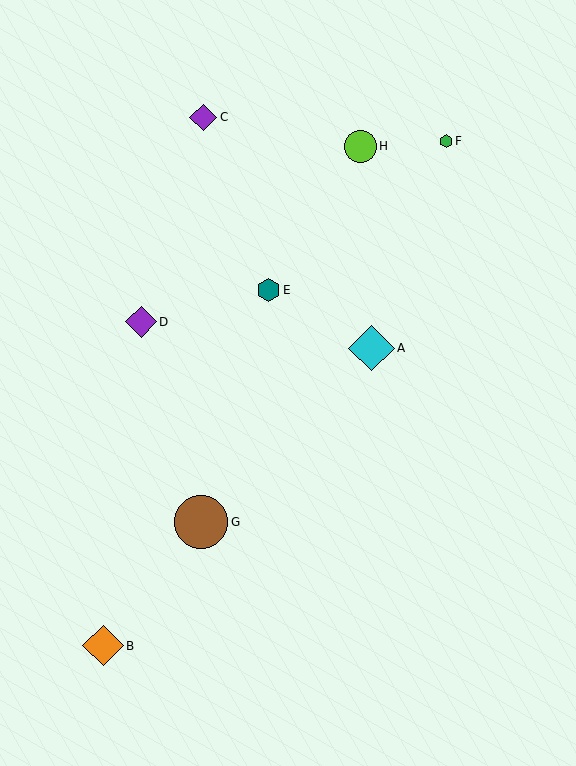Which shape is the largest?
The brown circle (labeled G) is the largest.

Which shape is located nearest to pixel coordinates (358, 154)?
The lime circle (labeled H) at (360, 146) is nearest to that location.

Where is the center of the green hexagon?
The center of the green hexagon is at (446, 141).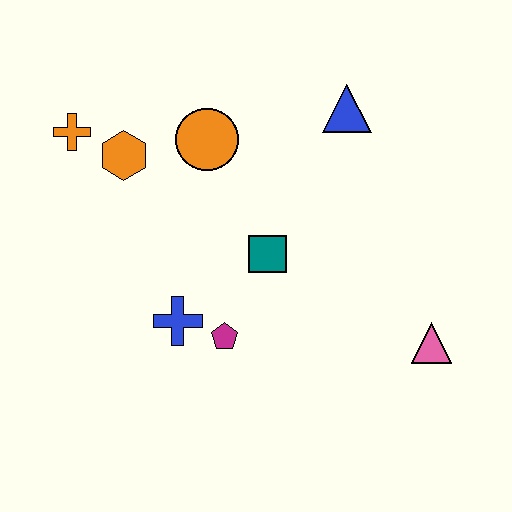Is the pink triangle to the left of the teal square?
No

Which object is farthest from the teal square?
The orange cross is farthest from the teal square.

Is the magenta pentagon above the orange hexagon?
No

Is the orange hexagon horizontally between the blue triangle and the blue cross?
No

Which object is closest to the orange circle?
The orange hexagon is closest to the orange circle.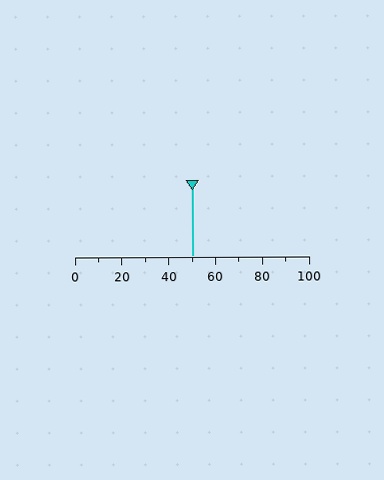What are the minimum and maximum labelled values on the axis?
The axis runs from 0 to 100.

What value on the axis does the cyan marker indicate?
The marker indicates approximately 50.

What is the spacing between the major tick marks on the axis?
The major ticks are spaced 20 apart.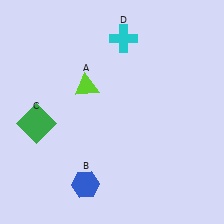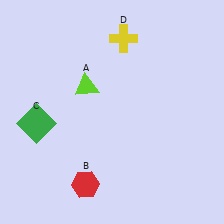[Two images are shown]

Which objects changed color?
B changed from blue to red. D changed from cyan to yellow.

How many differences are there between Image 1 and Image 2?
There are 2 differences between the two images.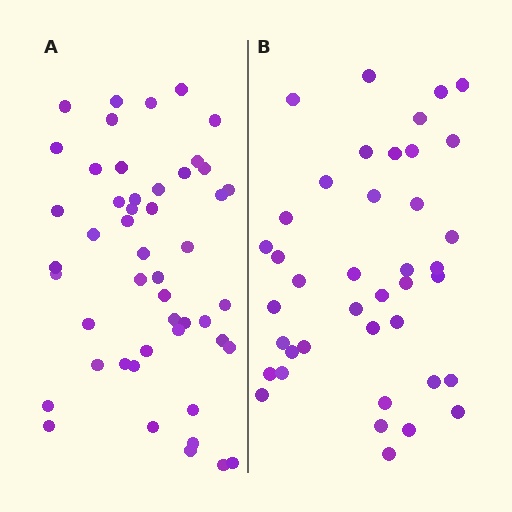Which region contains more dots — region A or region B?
Region A (the left region) has more dots.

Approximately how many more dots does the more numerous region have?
Region A has roughly 8 or so more dots than region B.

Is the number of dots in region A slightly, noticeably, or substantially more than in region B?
Region A has only slightly more — the two regions are fairly close. The ratio is roughly 1.2 to 1.